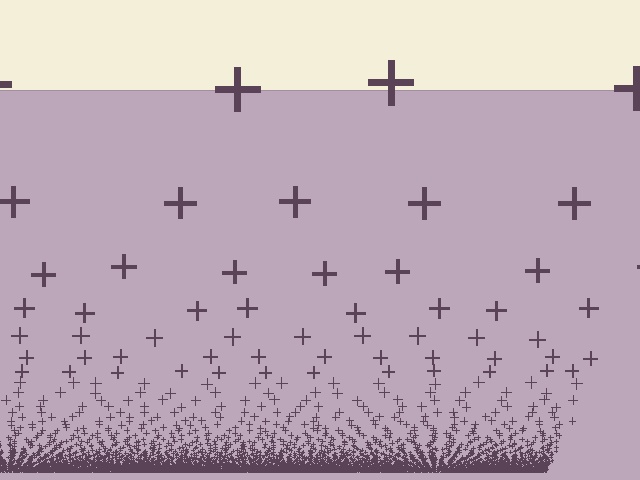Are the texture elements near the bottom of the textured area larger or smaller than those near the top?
Smaller. The gradient is inverted — elements near the bottom are smaller and denser.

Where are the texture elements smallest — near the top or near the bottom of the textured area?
Near the bottom.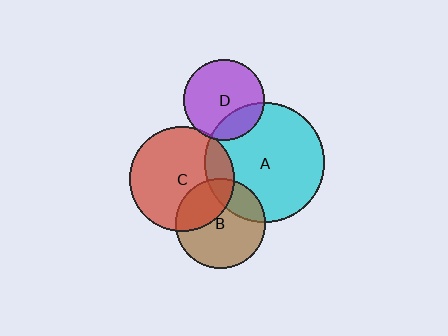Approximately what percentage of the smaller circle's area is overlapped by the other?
Approximately 5%.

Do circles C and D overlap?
Yes.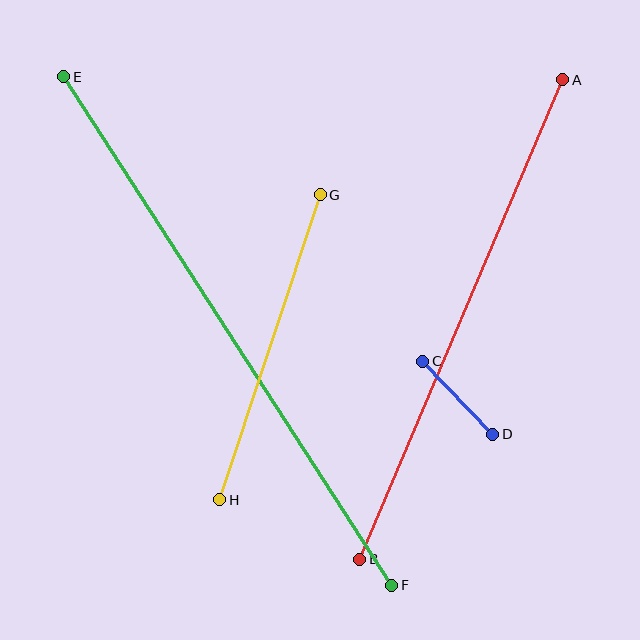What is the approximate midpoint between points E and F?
The midpoint is at approximately (228, 331) pixels.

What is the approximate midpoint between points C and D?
The midpoint is at approximately (458, 398) pixels.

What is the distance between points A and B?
The distance is approximately 521 pixels.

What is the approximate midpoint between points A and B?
The midpoint is at approximately (461, 320) pixels.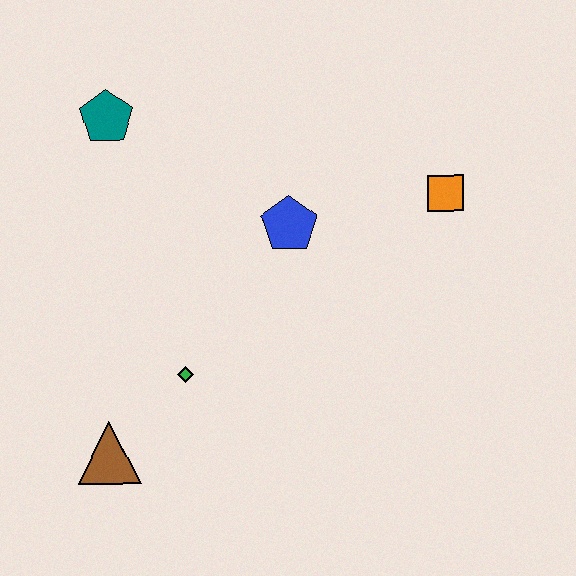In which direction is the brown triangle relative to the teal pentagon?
The brown triangle is below the teal pentagon.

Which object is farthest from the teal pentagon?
The orange square is farthest from the teal pentagon.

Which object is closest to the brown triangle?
The green diamond is closest to the brown triangle.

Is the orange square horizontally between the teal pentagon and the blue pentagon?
No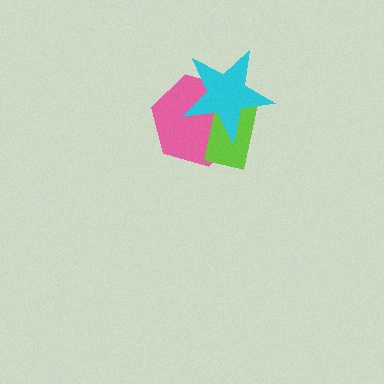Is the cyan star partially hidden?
No, no other shape covers it.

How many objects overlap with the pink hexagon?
2 objects overlap with the pink hexagon.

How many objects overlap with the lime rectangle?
2 objects overlap with the lime rectangle.